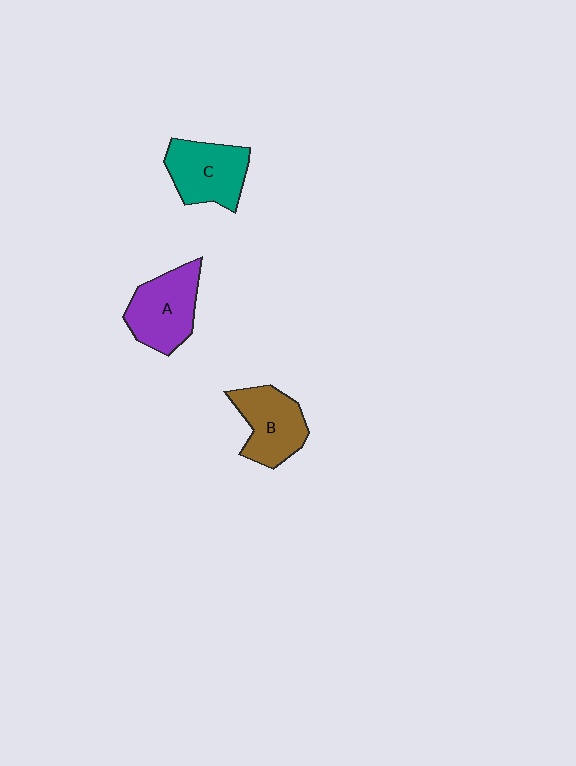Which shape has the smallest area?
Shape B (brown).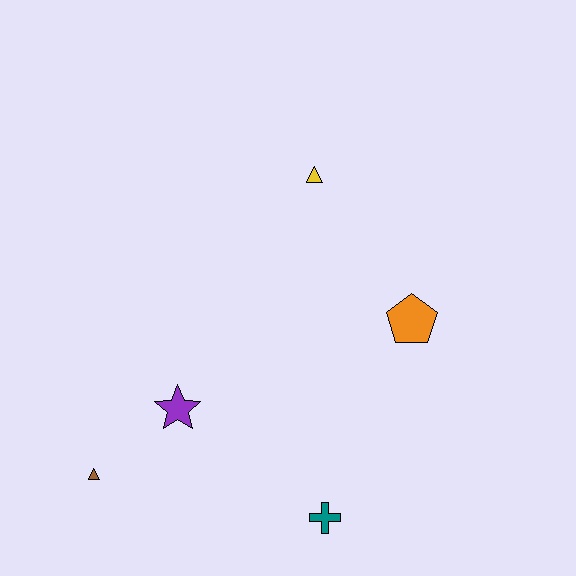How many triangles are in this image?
There are 2 triangles.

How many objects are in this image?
There are 5 objects.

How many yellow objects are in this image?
There is 1 yellow object.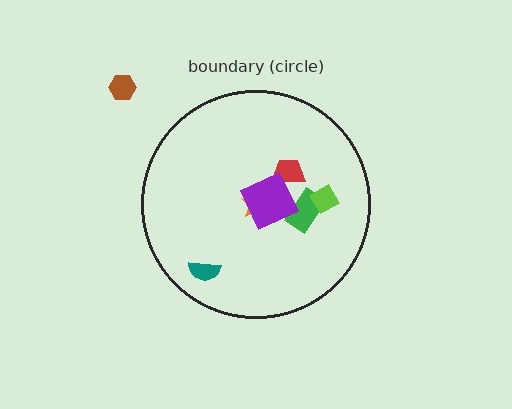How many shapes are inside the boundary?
6 inside, 1 outside.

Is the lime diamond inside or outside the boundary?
Inside.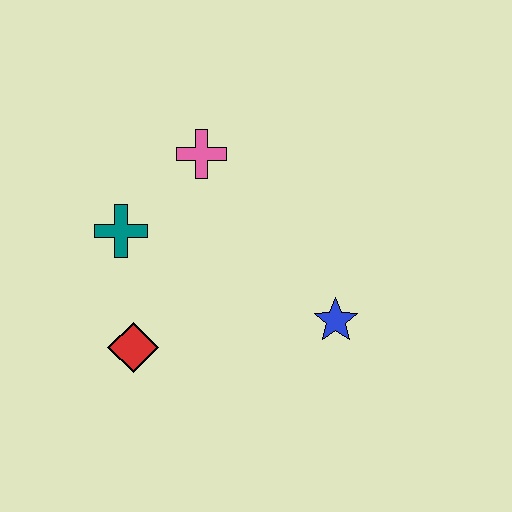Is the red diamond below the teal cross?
Yes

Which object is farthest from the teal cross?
The blue star is farthest from the teal cross.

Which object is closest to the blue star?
The red diamond is closest to the blue star.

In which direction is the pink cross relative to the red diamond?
The pink cross is above the red diamond.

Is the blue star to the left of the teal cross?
No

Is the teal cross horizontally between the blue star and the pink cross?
No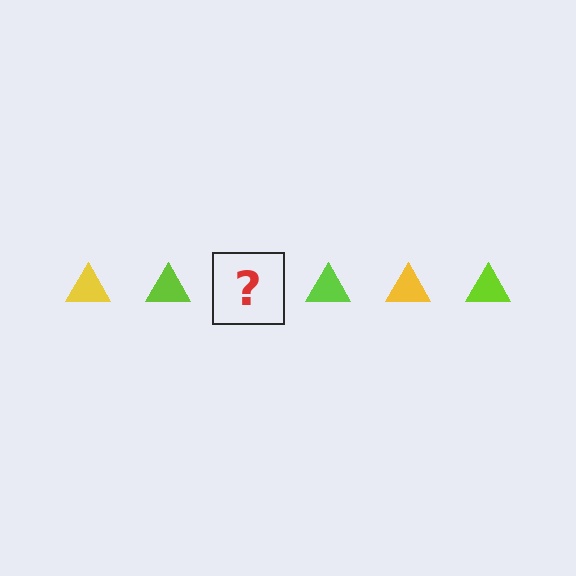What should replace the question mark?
The question mark should be replaced with a yellow triangle.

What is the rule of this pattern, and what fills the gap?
The rule is that the pattern cycles through yellow, lime triangles. The gap should be filled with a yellow triangle.